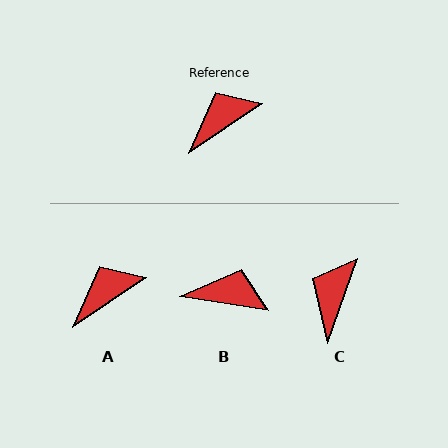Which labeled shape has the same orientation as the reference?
A.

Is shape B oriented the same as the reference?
No, it is off by about 43 degrees.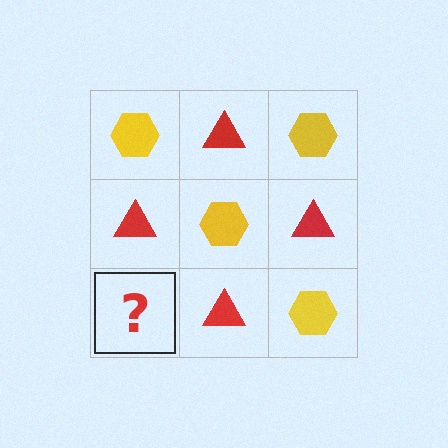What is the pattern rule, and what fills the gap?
The rule is that it alternates yellow hexagon and red triangle in a checkerboard pattern. The gap should be filled with a yellow hexagon.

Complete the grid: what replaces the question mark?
The question mark should be replaced with a yellow hexagon.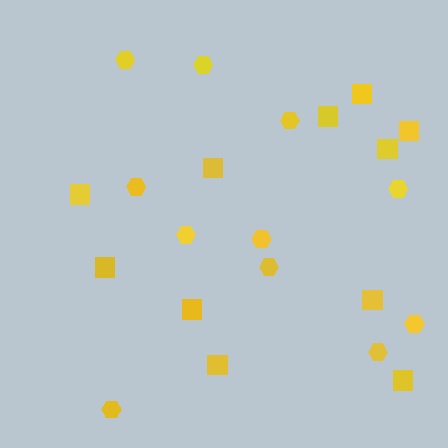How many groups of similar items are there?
There are 2 groups: one group of hexagons (11) and one group of squares (11).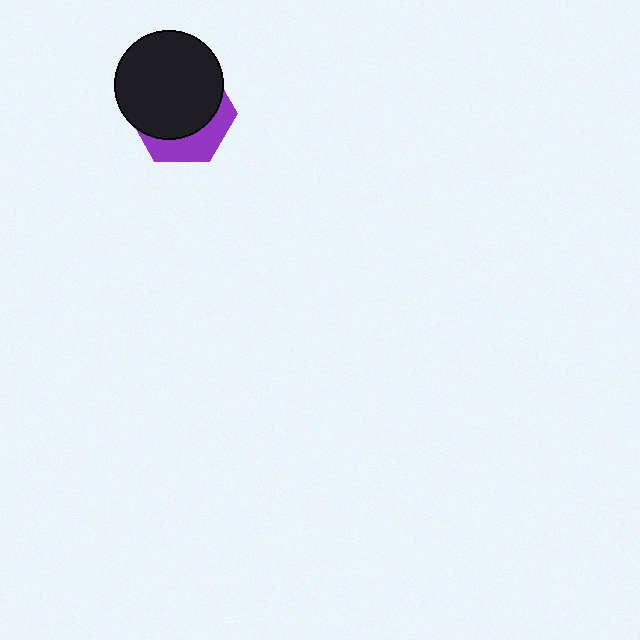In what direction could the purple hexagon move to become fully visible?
The purple hexagon could move down. That would shift it out from behind the black circle entirely.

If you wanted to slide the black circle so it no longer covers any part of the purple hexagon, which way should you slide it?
Slide it up — that is the most direct way to separate the two shapes.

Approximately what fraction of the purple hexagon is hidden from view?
Roughly 68% of the purple hexagon is hidden behind the black circle.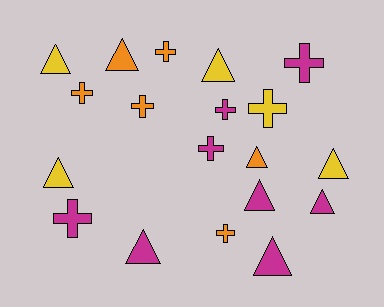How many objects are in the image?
There are 19 objects.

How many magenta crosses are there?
There are 4 magenta crosses.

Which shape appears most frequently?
Triangle, with 10 objects.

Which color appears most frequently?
Magenta, with 8 objects.